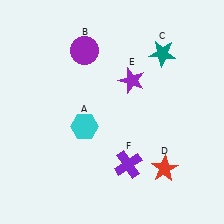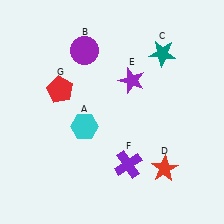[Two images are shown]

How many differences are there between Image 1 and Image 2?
There is 1 difference between the two images.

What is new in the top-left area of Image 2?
A red pentagon (G) was added in the top-left area of Image 2.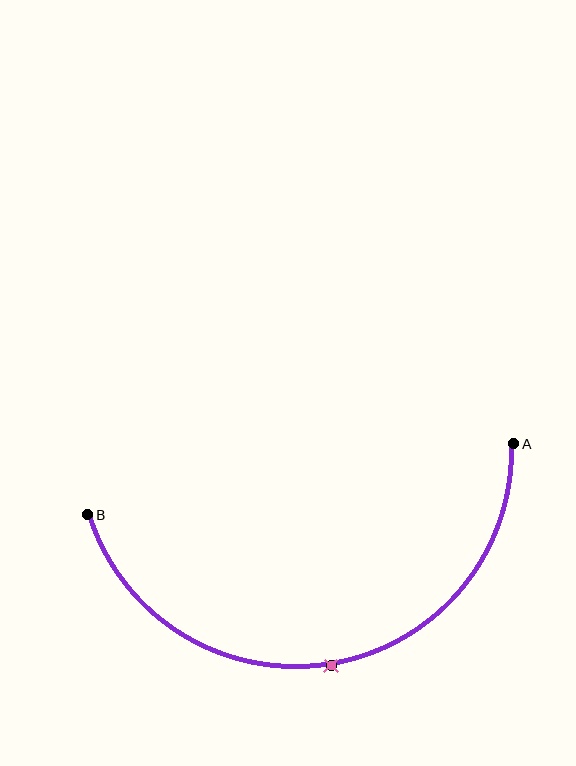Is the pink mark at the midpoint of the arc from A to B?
Yes. The pink mark lies on the arc at equal arc-length from both A and B — it is the arc midpoint.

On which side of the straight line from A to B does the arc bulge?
The arc bulges below the straight line connecting A and B.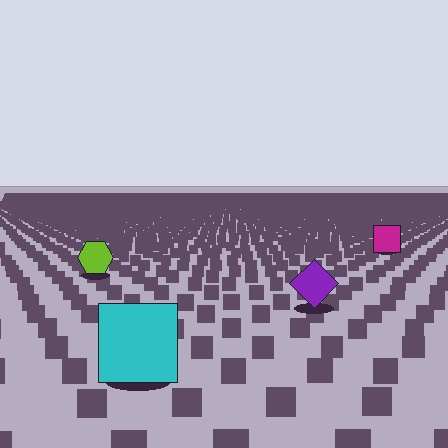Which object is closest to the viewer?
The cyan square is closest. The texture marks near it are larger and more spread out.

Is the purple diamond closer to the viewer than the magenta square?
Yes. The purple diamond is closer — you can tell from the texture gradient: the ground texture is coarser near it.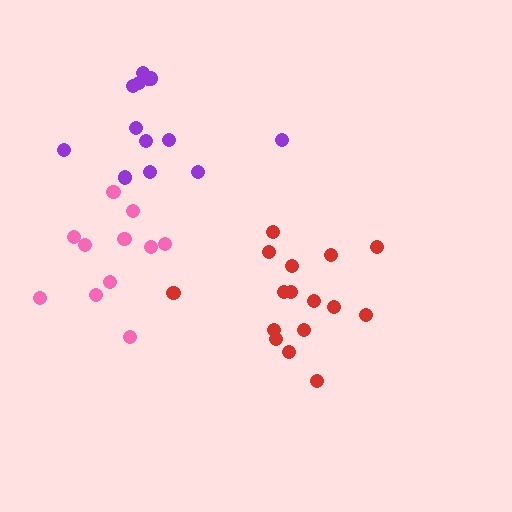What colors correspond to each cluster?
The clusters are colored: red, pink, purple.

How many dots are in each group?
Group 1: 16 dots, Group 2: 11 dots, Group 3: 13 dots (40 total).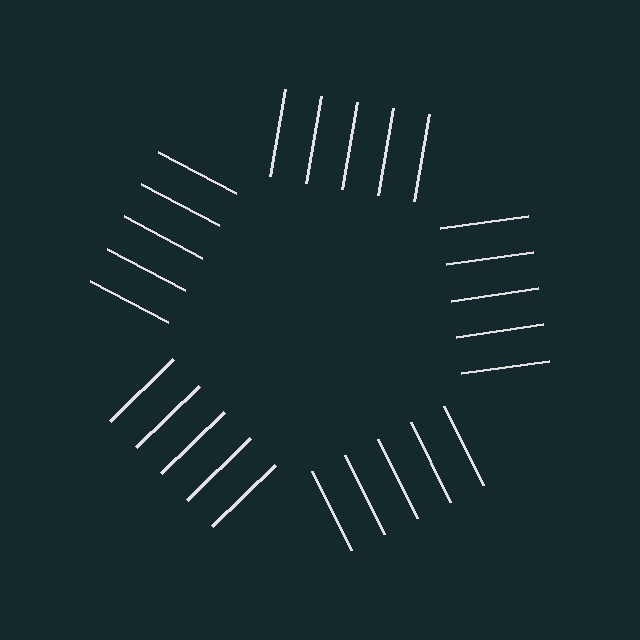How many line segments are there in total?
25 — 5 along each of the 5 edges.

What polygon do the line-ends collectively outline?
An illusory pentagon — the line segments terminate on its edges but no continuous stroke is drawn.